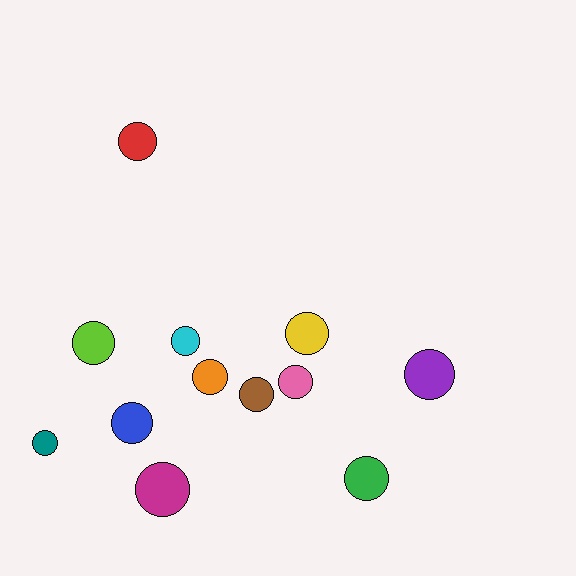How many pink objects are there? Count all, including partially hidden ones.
There is 1 pink object.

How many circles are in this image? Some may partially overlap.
There are 12 circles.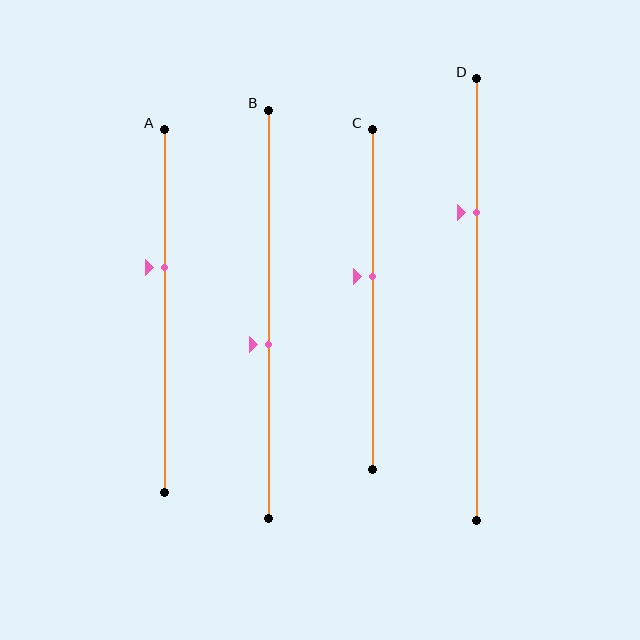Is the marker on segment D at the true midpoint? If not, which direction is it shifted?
No, the marker on segment D is shifted upward by about 20% of the segment length.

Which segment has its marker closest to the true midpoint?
Segment C has its marker closest to the true midpoint.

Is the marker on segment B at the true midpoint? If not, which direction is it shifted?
No, the marker on segment B is shifted downward by about 7% of the segment length.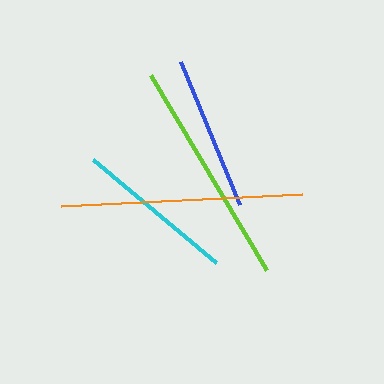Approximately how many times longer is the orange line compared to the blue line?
The orange line is approximately 1.6 times the length of the blue line.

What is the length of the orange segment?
The orange segment is approximately 242 pixels long.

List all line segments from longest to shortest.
From longest to shortest: orange, lime, cyan, blue.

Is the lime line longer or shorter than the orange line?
The orange line is longer than the lime line.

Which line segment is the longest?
The orange line is the longest at approximately 242 pixels.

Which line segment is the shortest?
The blue line is the shortest at approximately 155 pixels.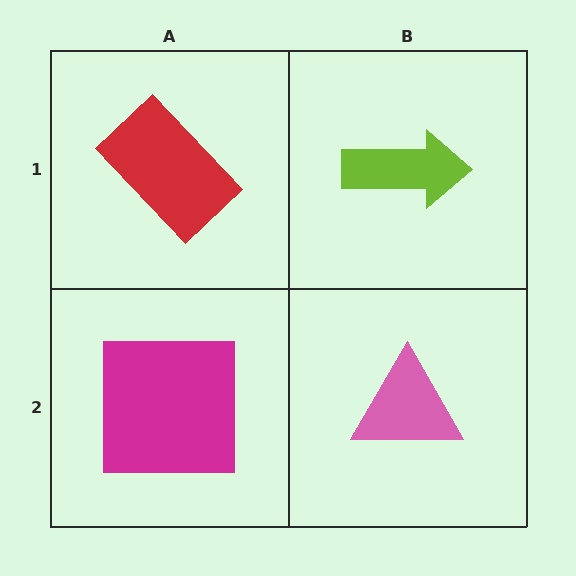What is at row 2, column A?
A magenta square.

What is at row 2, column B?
A pink triangle.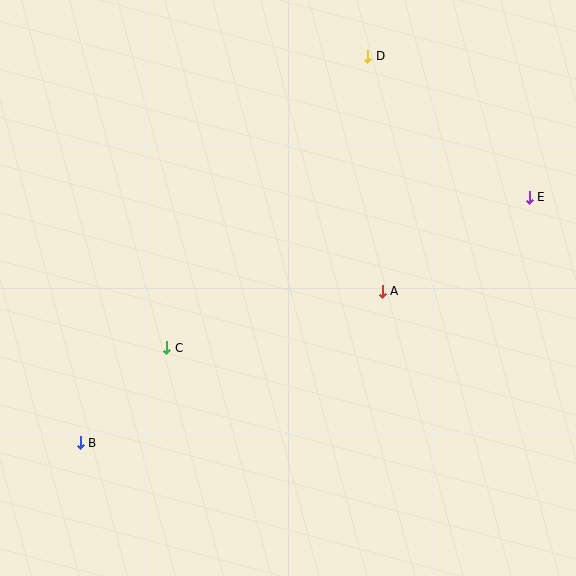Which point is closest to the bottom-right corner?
Point A is closest to the bottom-right corner.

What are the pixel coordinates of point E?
Point E is at (529, 197).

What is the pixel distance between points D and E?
The distance between D and E is 214 pixels.